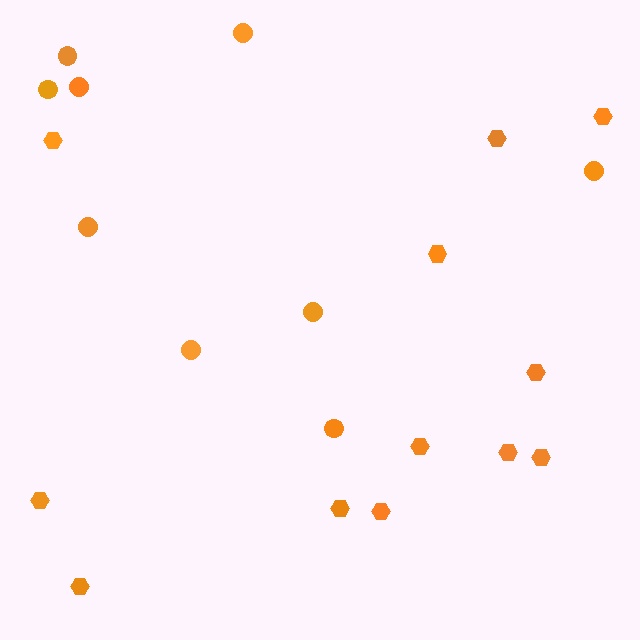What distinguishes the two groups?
There are 2 groups: one group of hexagons (12) and one group of circles (9).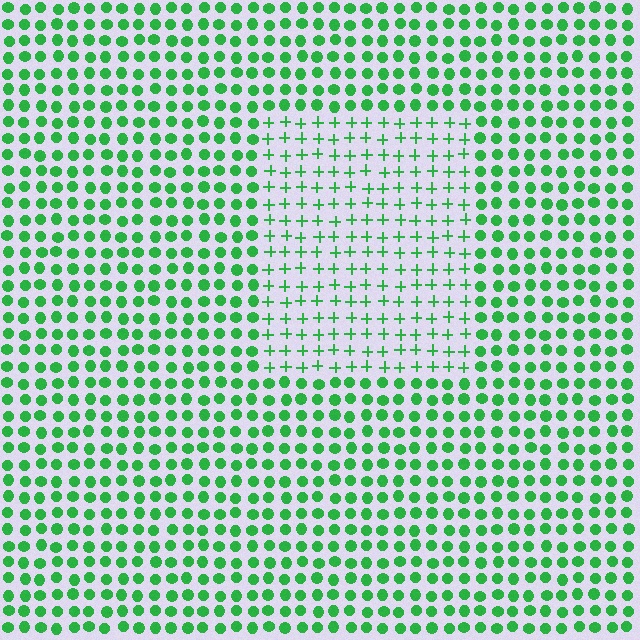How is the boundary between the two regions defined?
The boundary is defined by a change in element shape: plus signs inside vs. circles outside. All elements share the same color and spacing.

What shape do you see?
I see a rectangle.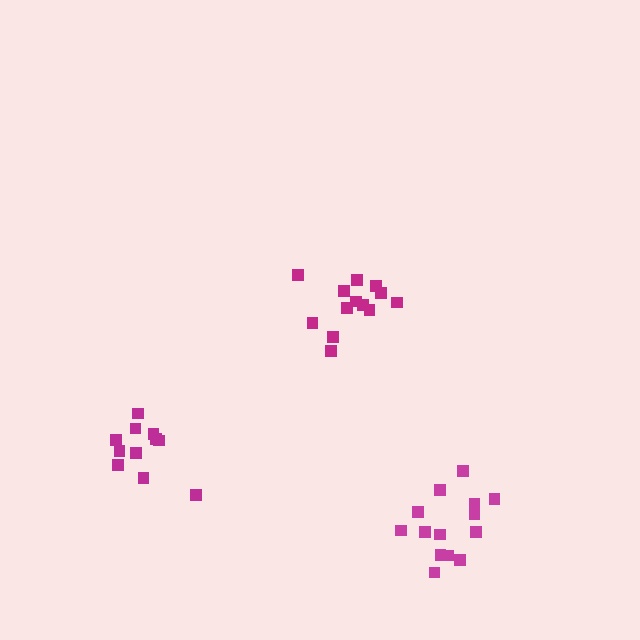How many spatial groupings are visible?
There are 3 spatial groupings.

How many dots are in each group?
Group 1: 11 dots, Group 2: 13 dots, Group 3: 14 dots (38 total).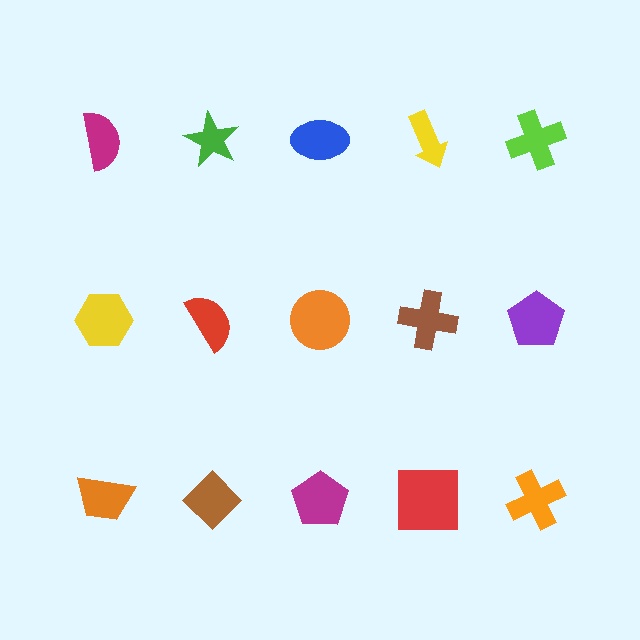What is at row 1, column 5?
A lime cross.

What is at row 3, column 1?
An orange trapezoid.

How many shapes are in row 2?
5 shapes.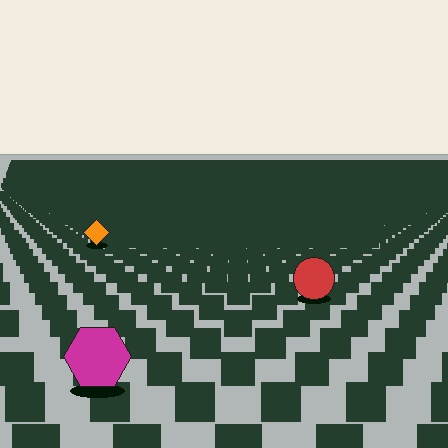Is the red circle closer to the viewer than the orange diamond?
Yes. The red circle is closer — you can tell from the texture gradient: the ground texture is coarser near it.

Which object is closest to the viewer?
The magenta hexagon is closest. The texture marks near it are larger and more spread out.